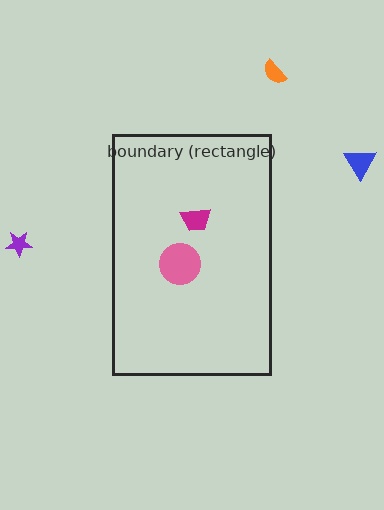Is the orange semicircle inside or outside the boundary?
Outside.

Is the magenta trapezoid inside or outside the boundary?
Inside.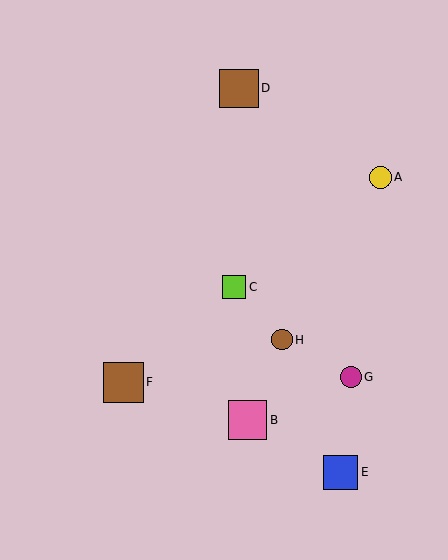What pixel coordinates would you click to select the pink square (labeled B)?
Click at (247, 420) to select the pink square B.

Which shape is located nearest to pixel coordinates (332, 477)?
The blue square (labeled E) at (340, 472) is nearest to that location.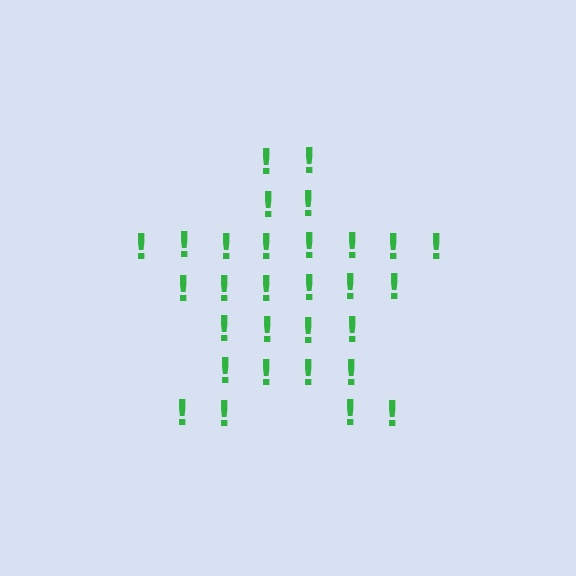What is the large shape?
The large shape is a star.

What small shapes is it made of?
It is made of small exclamation marks.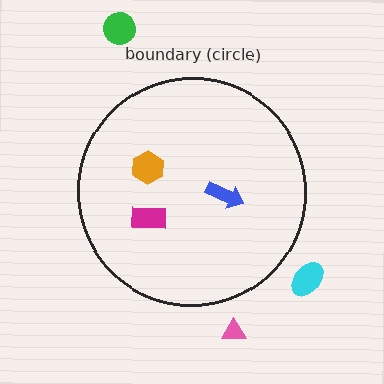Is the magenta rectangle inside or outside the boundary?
Inside.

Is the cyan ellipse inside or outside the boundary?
Outside.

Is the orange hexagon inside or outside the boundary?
Inside.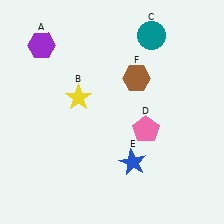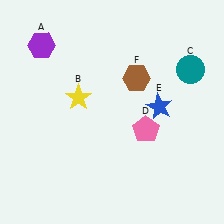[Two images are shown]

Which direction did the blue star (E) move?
The blue star (E) moved up.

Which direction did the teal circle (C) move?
The teal circle (C) moved right.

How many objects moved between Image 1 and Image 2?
2 objects moved between the two images.